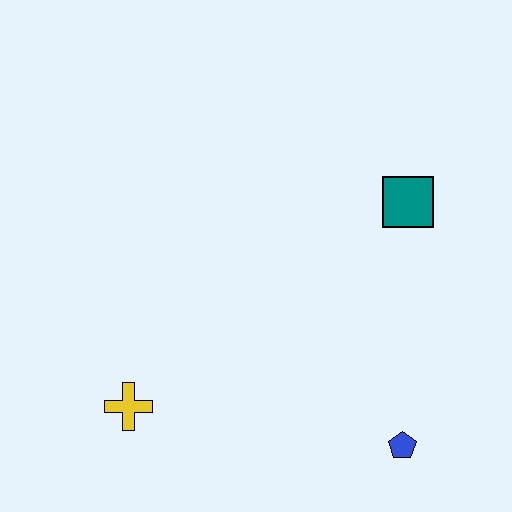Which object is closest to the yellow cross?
The blue pentagon is closest to the yellow cross.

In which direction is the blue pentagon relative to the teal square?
The blue pentagon is below the teal square.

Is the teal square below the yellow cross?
No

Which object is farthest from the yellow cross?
The teal square is farthest from the yellow cross.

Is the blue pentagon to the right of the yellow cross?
Yes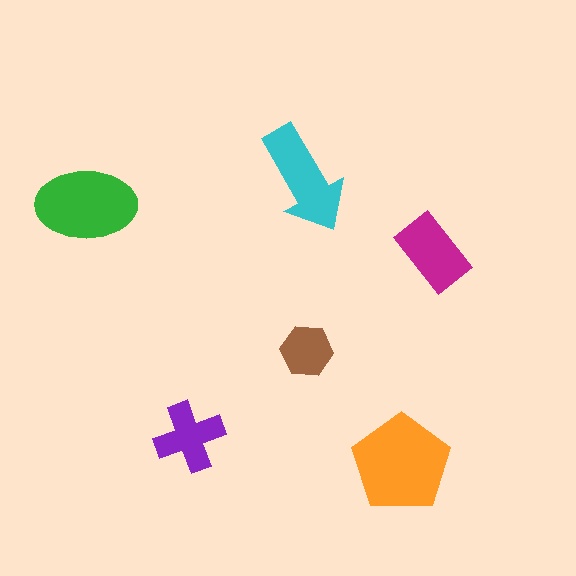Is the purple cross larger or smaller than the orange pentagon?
Smaller.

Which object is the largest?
The orange pentagon.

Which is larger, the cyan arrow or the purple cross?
The cyan arrow.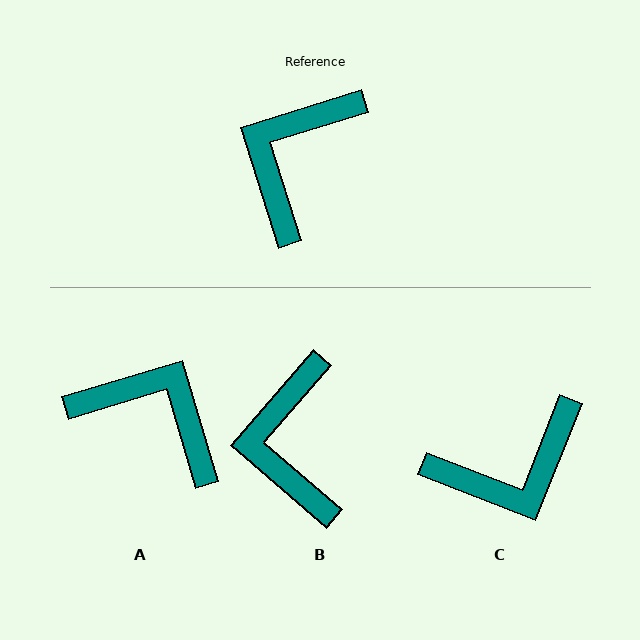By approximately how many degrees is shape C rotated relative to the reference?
Approximately 141 degrees counter-clockwise.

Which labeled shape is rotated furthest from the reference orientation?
C, about 141 degrees away.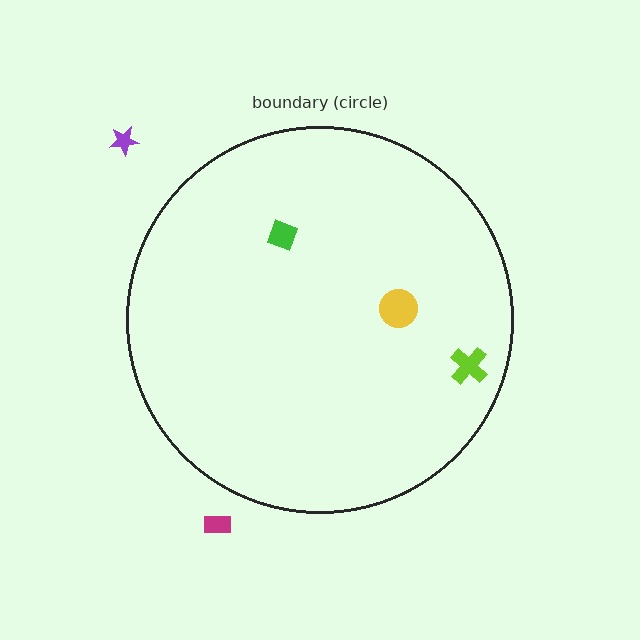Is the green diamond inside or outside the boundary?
Inside.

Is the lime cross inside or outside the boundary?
Inside.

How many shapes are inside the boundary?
3 inside, 2 outside.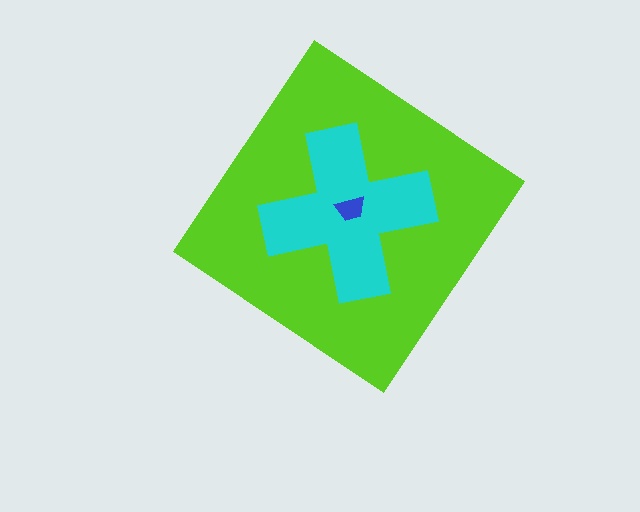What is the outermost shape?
The lime diamond.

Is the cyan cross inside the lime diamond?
Yes.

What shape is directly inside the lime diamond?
The cyan cross.